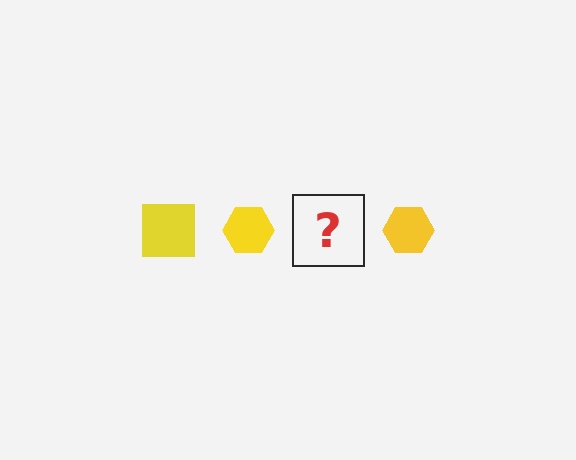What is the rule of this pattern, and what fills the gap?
The rule is that the pattern cycles through square, hexagon shapes in yellow. The gap should be filled with a yellow square.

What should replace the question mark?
The question mark should be replaced with a yellow square.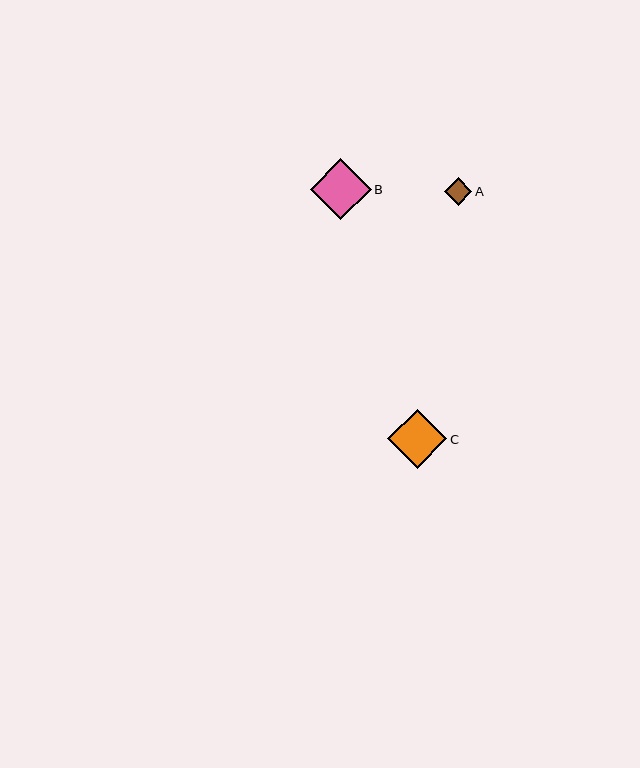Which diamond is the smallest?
Diamond A is the smallest with a size of approximately 28 pixels.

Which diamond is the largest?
Diamond B is the largest with a size of approximately 61 pixels.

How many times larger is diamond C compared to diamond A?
Diamond C is approximately 2.1 times the size of diamond A.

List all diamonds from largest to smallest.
From largest to smallest: B, C, A.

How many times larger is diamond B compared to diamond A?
Diamond B is approximately 2.2 times the size of diamond A.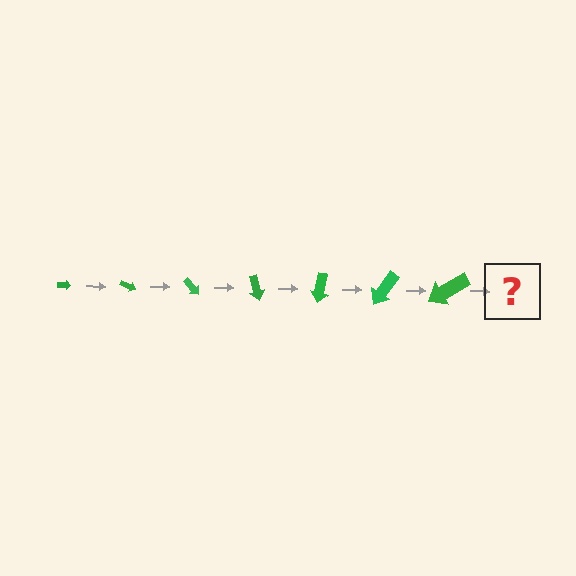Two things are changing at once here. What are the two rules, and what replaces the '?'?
The two rules are that the arrow grows larger each step and it rotates 25 degrees each step. The '?' should be an arrow, larger than the previous one and rotated 175 degrees from the start.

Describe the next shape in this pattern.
It should be an arrow, larger than the previous one and rotated 175 degrees from the start.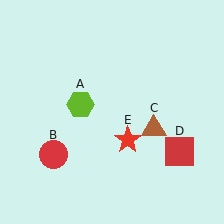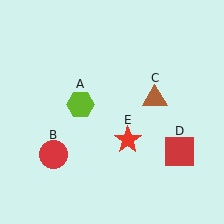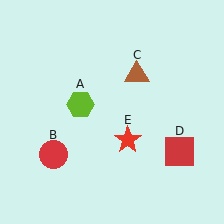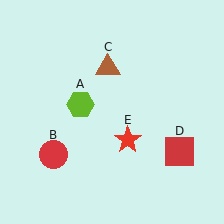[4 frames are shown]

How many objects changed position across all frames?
1 object changed position: brown triangle (object C).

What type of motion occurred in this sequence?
The brown triangle (object C) rotated counterclockwise around the center of the scene.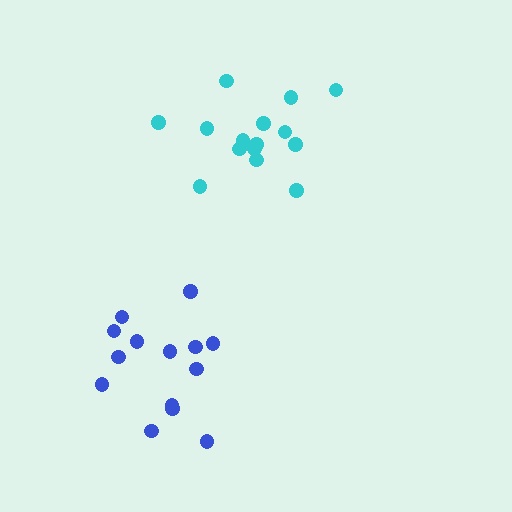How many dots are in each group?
Group 1: 15 dots, Group 2: 14 dots (29 total).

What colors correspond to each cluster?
The clusters are colored: cyan, blue.